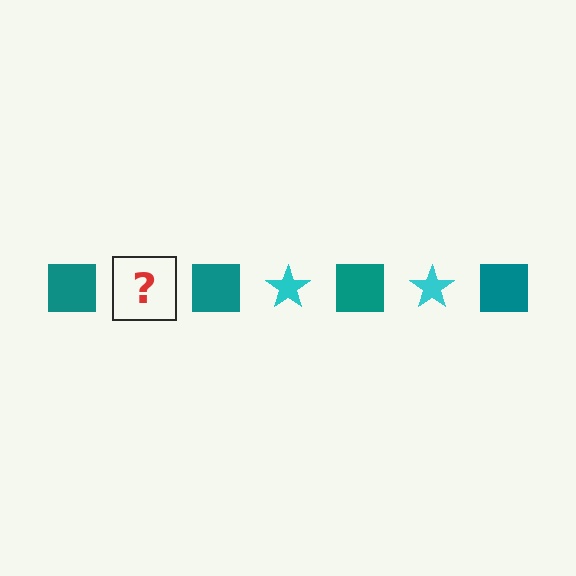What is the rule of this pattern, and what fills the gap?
The rule is that the pattern alternates between teal square and cyan star. The gap should be filled with a cyan star.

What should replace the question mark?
The question mark should be replaced with a cyan star.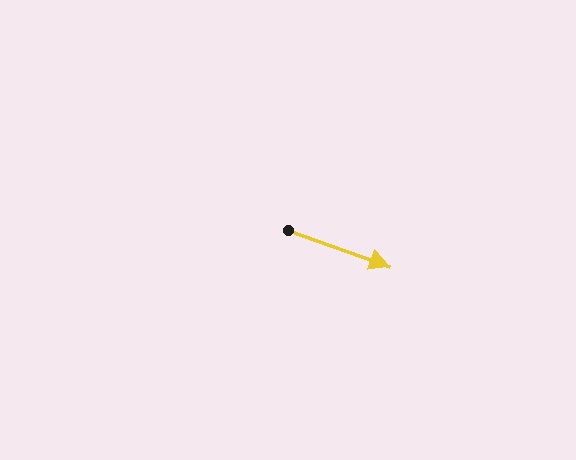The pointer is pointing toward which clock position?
Roughly 4 o'clock.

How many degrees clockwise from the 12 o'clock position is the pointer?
Approximately 110 degrees.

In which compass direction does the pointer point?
East.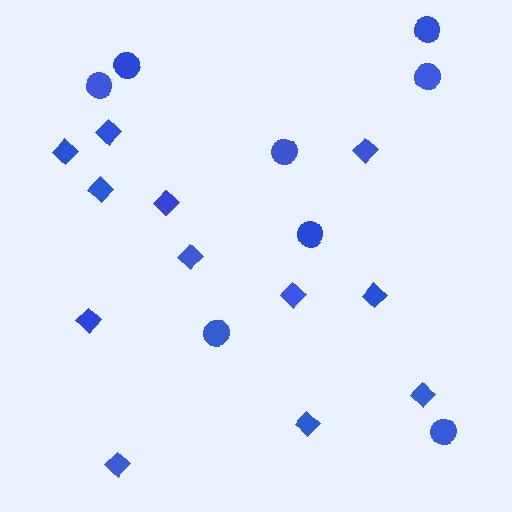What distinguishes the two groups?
There are 2 groups: one group of circles (8) and one group of diamonds (12).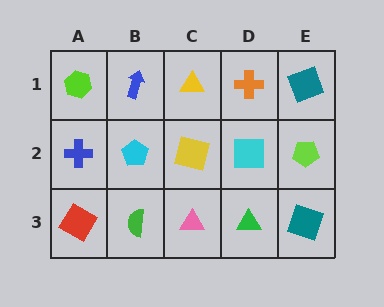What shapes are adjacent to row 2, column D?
An orange cross (row 1, column D), a green triangle (row 3, column D), a yellow square (row 2, column C), a lime pentagon (row 2, column E).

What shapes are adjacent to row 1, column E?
A lime pentagon (row 2, column E), an orange cross (row 1, column D).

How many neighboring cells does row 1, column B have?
3.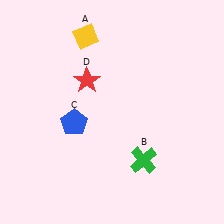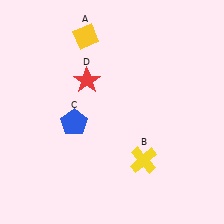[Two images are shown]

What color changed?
The cross (B) changed from green in Image 1 to yellow in Image 2.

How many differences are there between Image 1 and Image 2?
There is 1 difference between the two images.